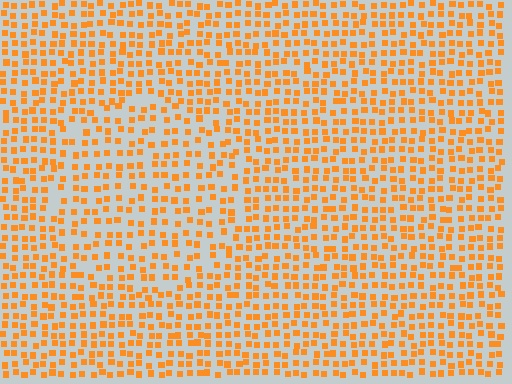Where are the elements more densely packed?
The elements are more densely packed outside the circle boundary.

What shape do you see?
I see a circle.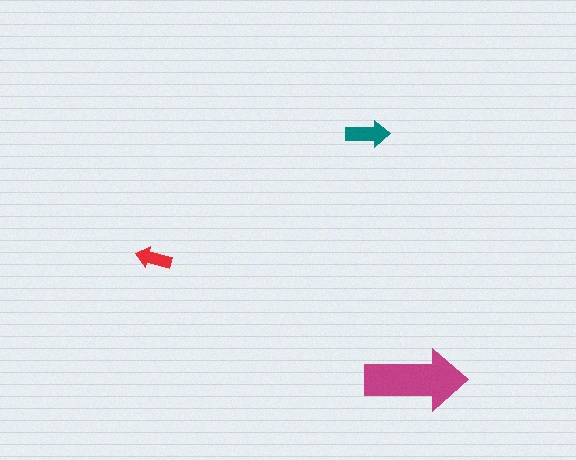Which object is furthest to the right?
The magenta arrow is rightmost.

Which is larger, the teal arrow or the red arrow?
The teal one.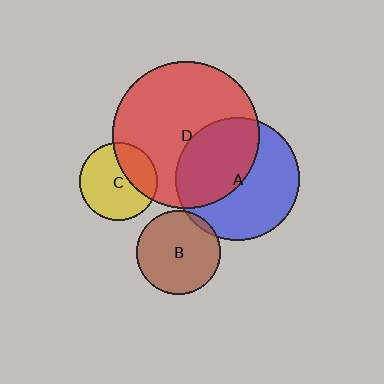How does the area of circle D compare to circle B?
Approximately 3.1 times.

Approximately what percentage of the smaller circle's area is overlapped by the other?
Approximately 5%.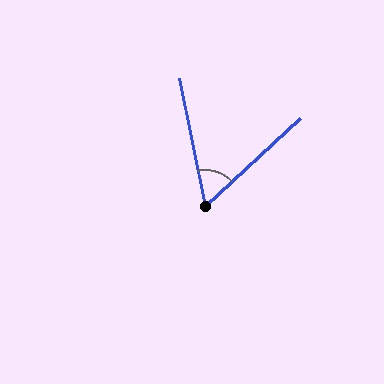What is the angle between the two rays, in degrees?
Approximately 59 degrees.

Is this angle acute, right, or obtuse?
It is acute.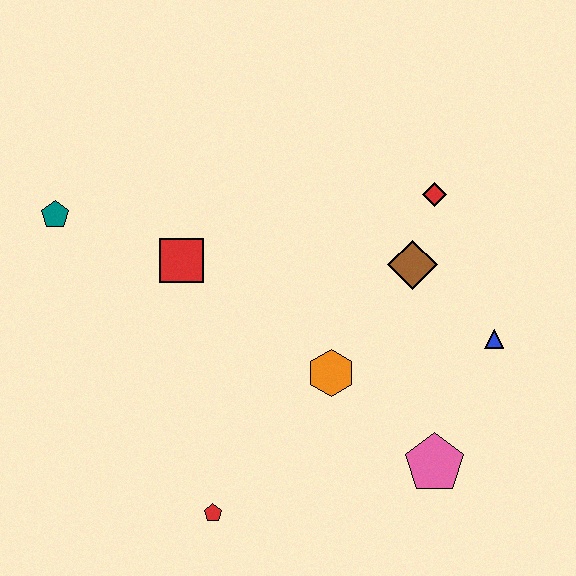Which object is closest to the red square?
The teal pentagon is closest to the red square.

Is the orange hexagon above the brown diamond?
No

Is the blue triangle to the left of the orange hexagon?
No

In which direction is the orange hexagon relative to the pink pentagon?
The orange hexagon is to the left of the pink pentagon.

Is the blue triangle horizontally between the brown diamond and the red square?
No